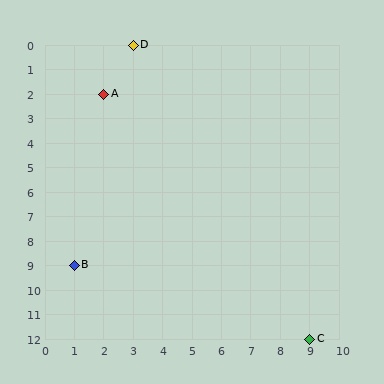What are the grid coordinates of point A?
Point A is at grid coordinates (2, 2).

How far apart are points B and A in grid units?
Points B and A are 1 column and 7 rows apart (about 7.1 grid units diagonally).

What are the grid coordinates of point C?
Point C is at grid coordinates (9, 12).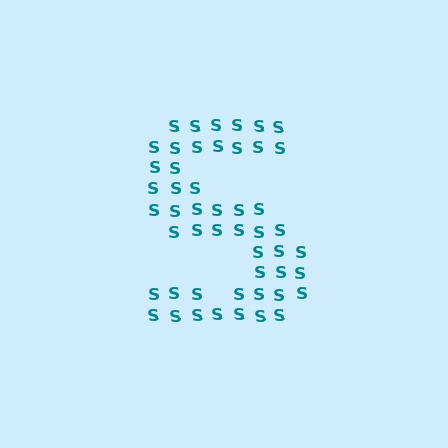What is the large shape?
The large shape is the letter S.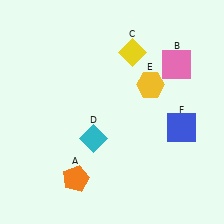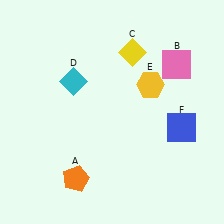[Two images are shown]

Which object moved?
The cyan diamond (D) moved up.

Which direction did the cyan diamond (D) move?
The cyan diamond (D) moved up.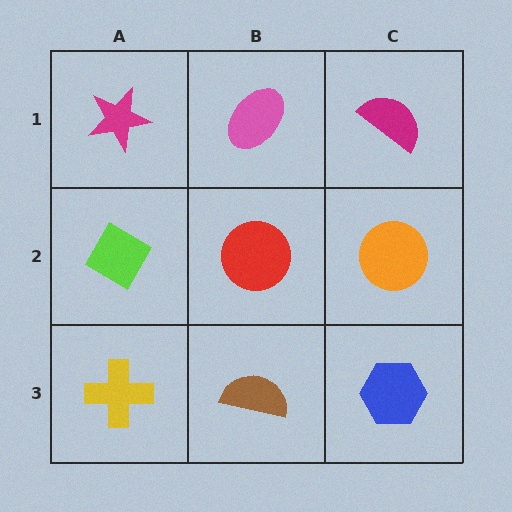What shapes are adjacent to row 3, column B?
A red circle (row 2, column B), a yellow cross (row 3, column A), a blue hexagon (row 3, column C).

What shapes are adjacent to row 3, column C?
An orange circle (row 2, column C), a brown semicircle (row 3, column B).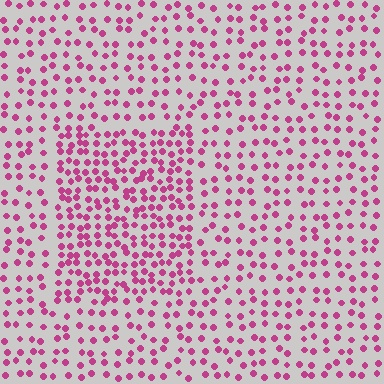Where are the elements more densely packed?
The elements are more densely packed inside the rectangle boundary.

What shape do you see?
I see a rectangle.